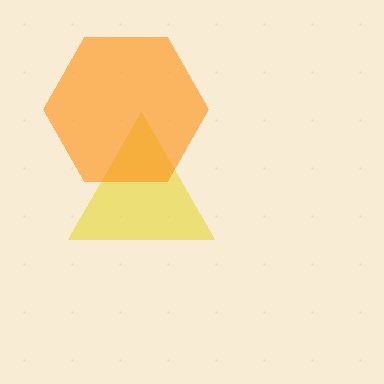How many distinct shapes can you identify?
There are 2 distinct shapes: a yellow triangle, an orange hexagon.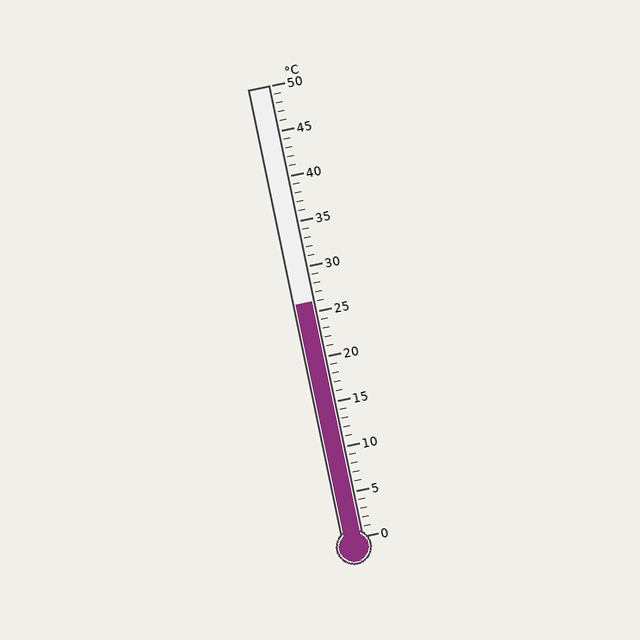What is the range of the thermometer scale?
The thermometer scale ranges from 0°C to 50°C.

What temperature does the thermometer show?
The thermometer shows approximately 26°C.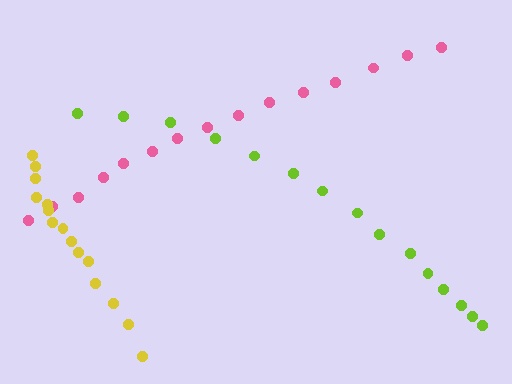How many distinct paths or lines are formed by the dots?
There are 3 distinct paths.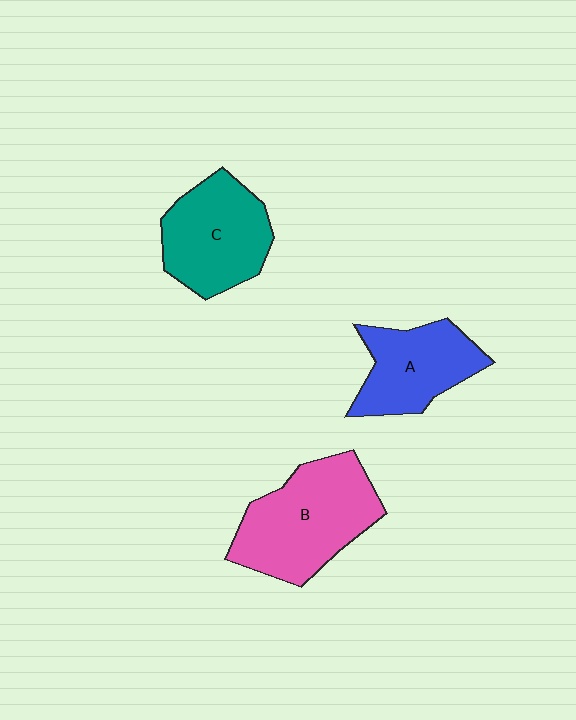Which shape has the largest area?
Shape B (pink).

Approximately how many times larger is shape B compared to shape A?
Approximately 1.4 times.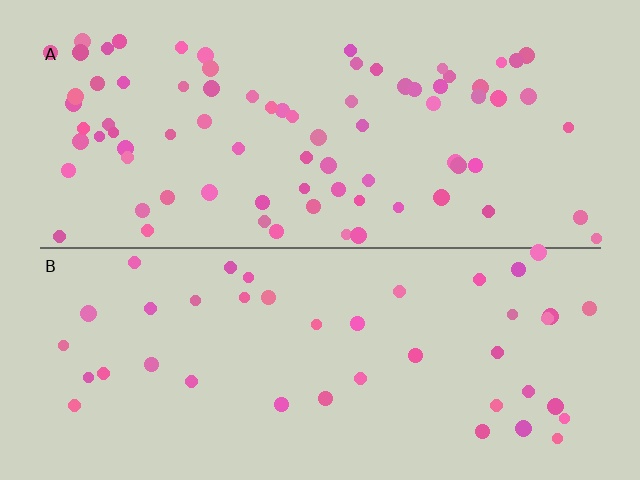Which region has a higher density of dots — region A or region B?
A (the top).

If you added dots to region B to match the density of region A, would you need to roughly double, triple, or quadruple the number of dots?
Approximately double.